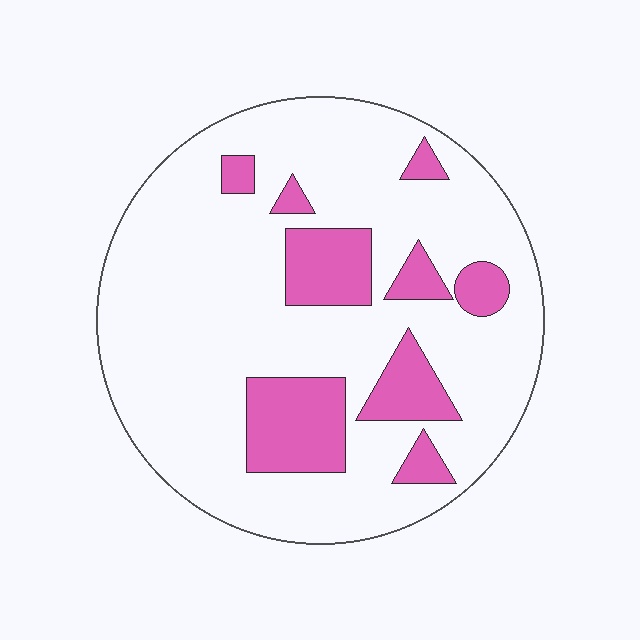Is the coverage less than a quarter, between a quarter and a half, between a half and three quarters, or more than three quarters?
Less than a quarter.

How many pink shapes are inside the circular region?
9.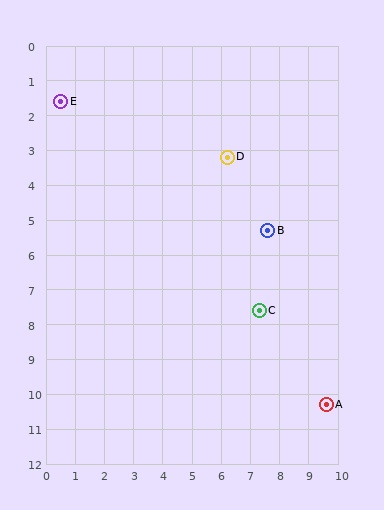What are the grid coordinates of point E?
Point E is at approximately (0.5, 1.6).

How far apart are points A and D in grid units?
Points A and D are about 7.9 grid units apart.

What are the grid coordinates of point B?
Point B is at approximately (7.6, 5.3).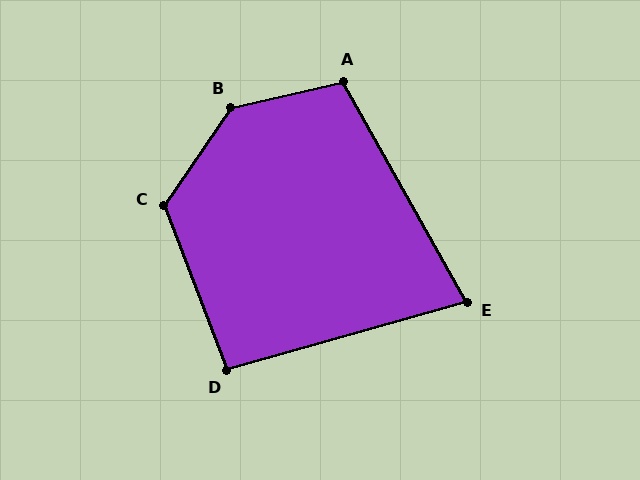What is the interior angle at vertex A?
Approximately 106 degrees (obtuse).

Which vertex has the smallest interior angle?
E, at approximately 76 degrees.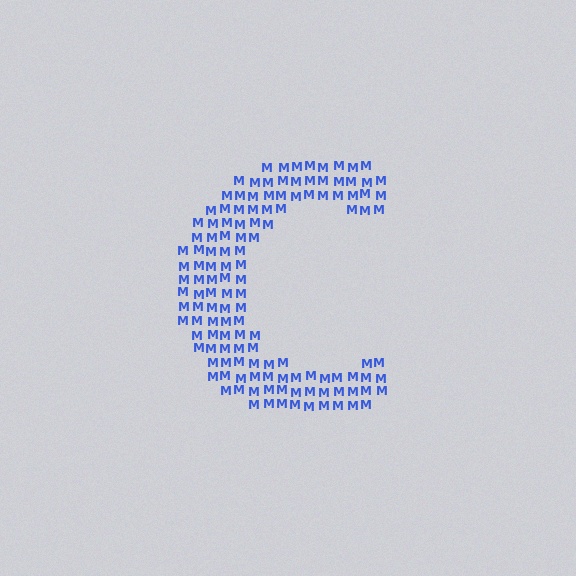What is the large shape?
The large shape is the letter C.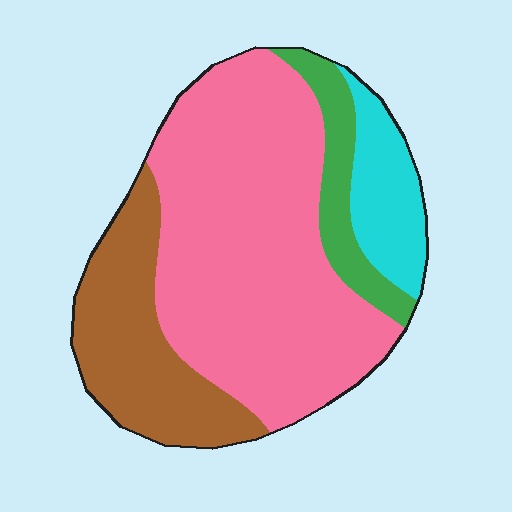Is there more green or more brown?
Brown.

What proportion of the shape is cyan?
Cyan covers roughly 10% of the shape.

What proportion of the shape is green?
Green takes up about one tenth (1/10) of the shape.